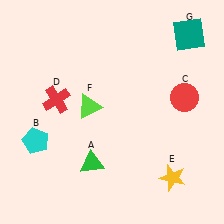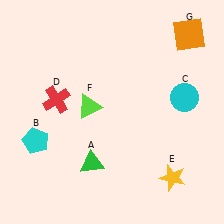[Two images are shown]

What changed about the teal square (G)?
In Image 1, G is teal. In Image 2, it changed to orange.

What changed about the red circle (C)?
In Image 1, C is red. In Image 2, it changed to cyan.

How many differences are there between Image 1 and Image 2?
There are 2 differences between the two images.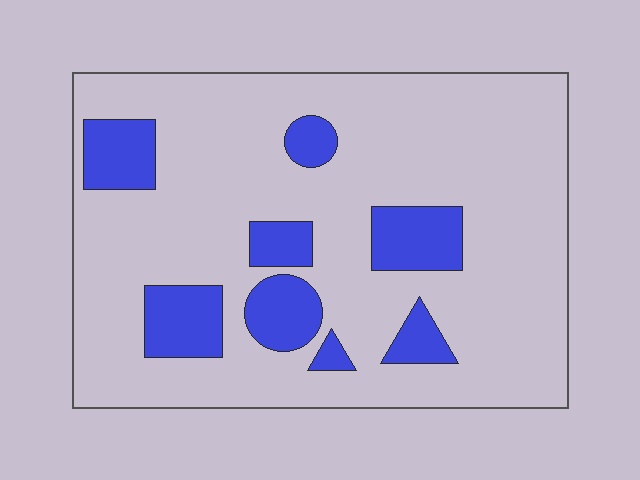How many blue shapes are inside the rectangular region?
8.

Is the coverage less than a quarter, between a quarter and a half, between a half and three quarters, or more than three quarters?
Less than a quarter.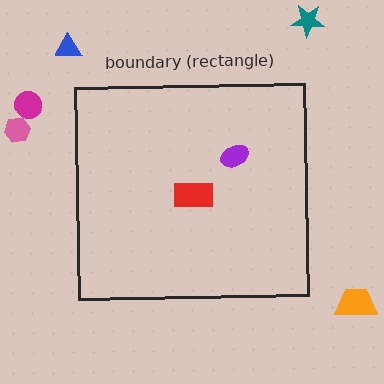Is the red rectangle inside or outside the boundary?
Inside.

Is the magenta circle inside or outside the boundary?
Outside.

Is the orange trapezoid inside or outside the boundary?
Outside.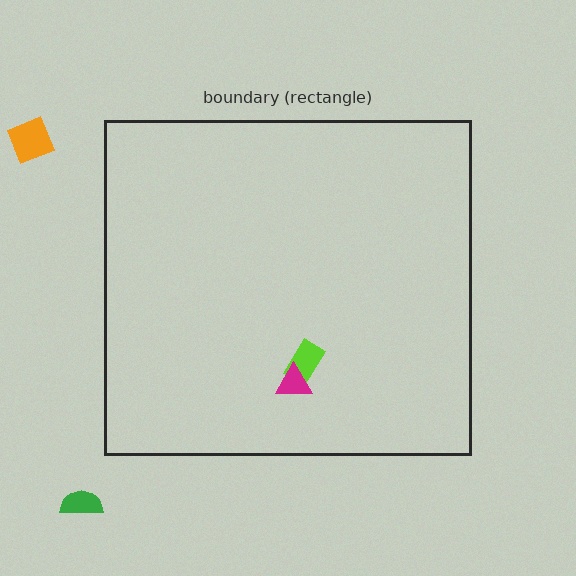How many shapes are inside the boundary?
2 inside, 2 outside.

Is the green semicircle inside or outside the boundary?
Outside.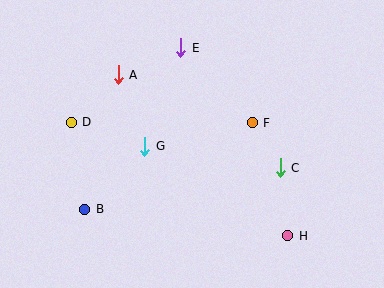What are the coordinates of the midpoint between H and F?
The midpoint between H and F is at (270, 179).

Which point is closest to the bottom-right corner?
Point H is closest to the bottom-right corner.